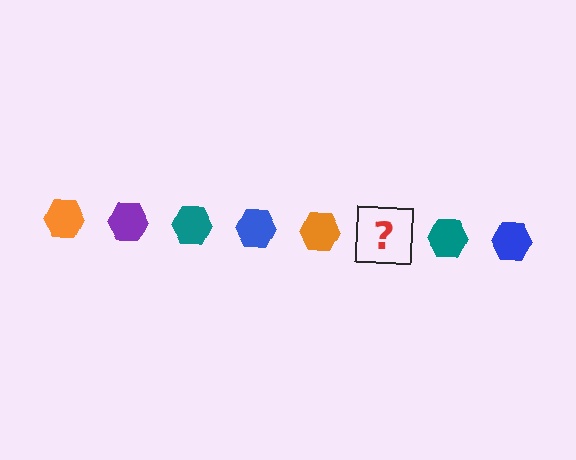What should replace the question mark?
The question mark should be replaced with a purple hexagon.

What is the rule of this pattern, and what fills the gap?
The rule is that the pattern cycles through orange, purple, teal, blue hexagons. The gap should be filled with a purple hexagon.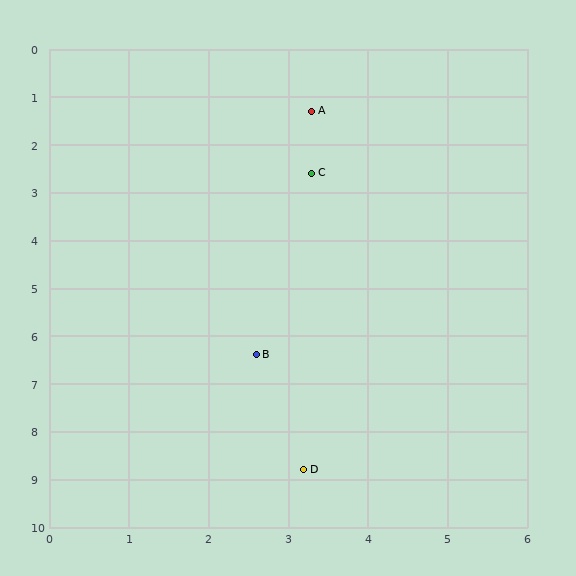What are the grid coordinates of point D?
Point D is at approximately (3.2, 8.8).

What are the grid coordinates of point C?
Point C is at approximately (3.3, 2.6).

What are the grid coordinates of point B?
Point B is at approximately (2.6, 6.4).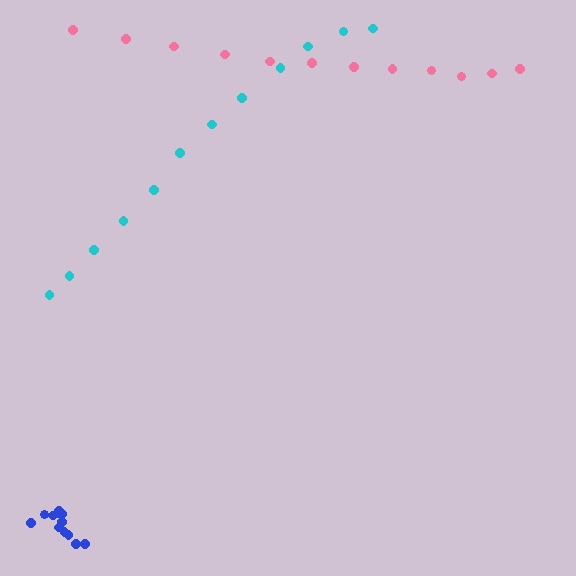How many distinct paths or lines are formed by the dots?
There are 3 distinct paths.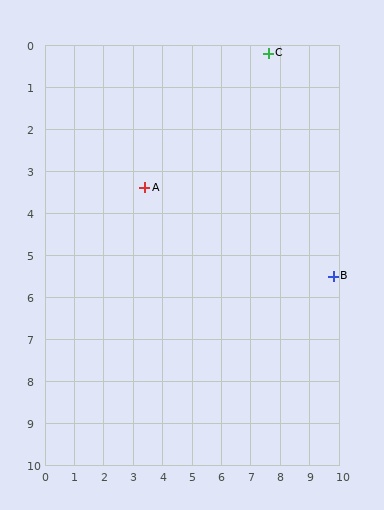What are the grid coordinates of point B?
Point B is at approximately (9.8, 5.5).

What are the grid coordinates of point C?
Point C is at approximately (7.6, 0.2).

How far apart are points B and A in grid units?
Points B and A are about 6.7 grid units apart.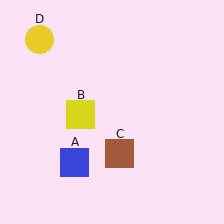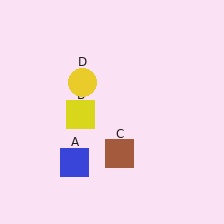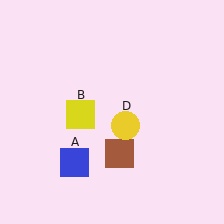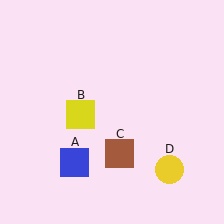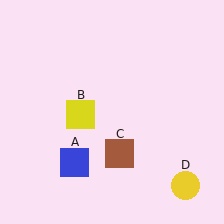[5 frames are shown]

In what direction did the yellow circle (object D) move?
The yellow circle (object D) moved down and to the right.